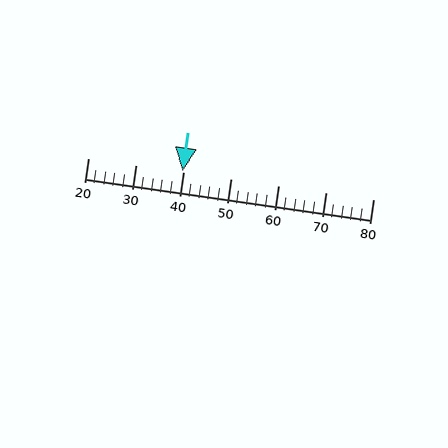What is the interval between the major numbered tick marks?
The major tick marks are spaced 10 units apart.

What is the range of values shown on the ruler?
The ruler shows values from 20 to 80.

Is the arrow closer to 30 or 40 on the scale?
The arrow is closer to 40.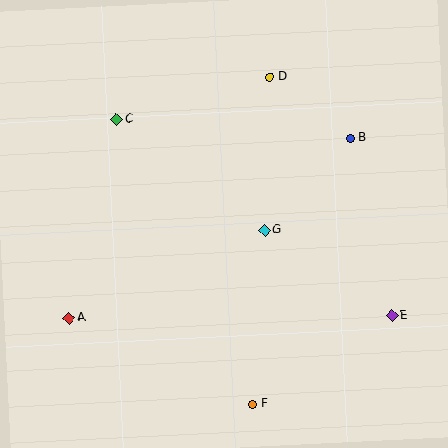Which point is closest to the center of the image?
Point G at (265, 230) is closest to the center.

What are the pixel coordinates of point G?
Point G is at (265, 230).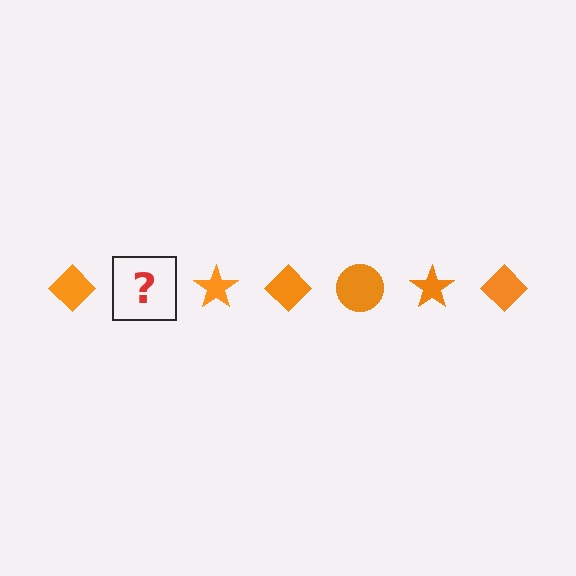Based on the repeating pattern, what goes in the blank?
The blank should be an orange circle.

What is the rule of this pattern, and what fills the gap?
The rule is that the pattern cycles through diamond, circle, star shapes in orange. The gap should be filled with an orange circle.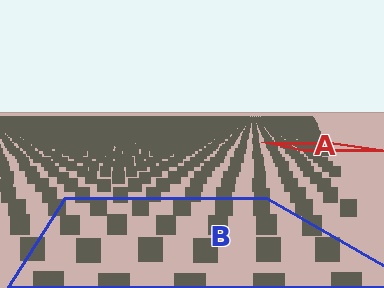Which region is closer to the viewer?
Region B is closer. The texture elements there are larger and more spread out.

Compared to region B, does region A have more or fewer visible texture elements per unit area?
Region A has more texture elements per unit area — they are packed more densely because it is farther away.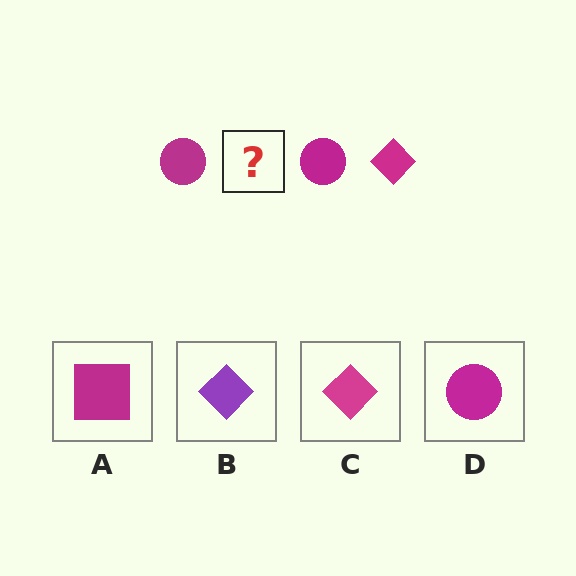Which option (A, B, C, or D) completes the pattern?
C.